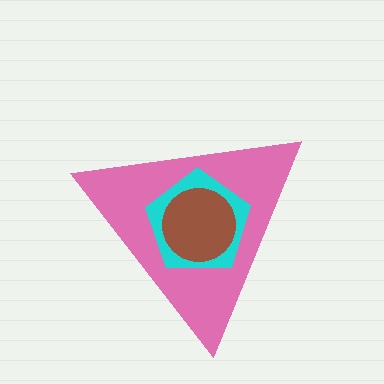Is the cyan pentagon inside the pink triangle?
Yes.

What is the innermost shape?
The brown circle.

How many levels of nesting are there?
3.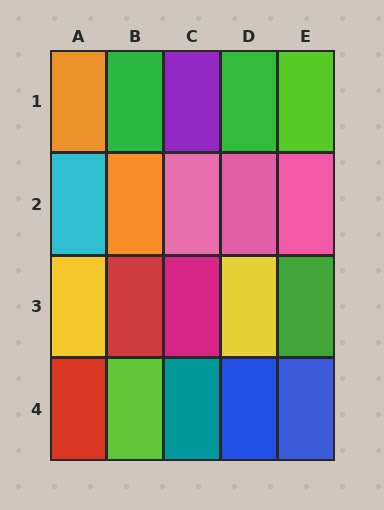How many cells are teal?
1 cell is teal.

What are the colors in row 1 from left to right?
Orange, green, purple, green, lime.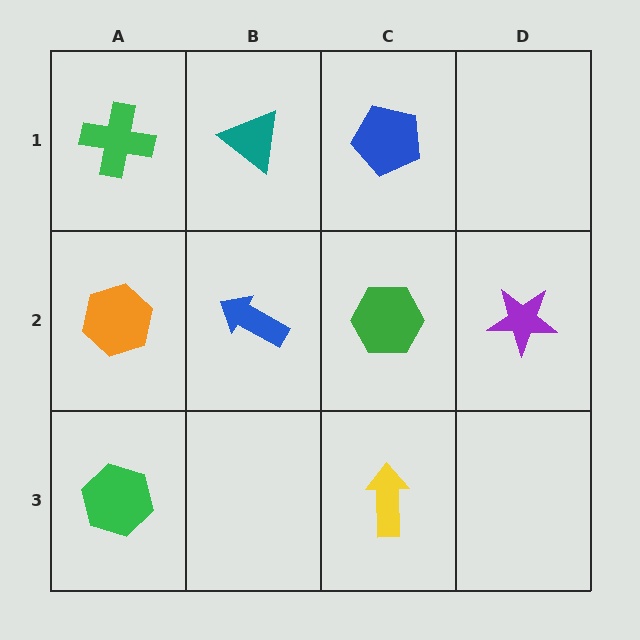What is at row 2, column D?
A purple star.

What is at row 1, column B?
A teal triangle.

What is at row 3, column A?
A green hexagon.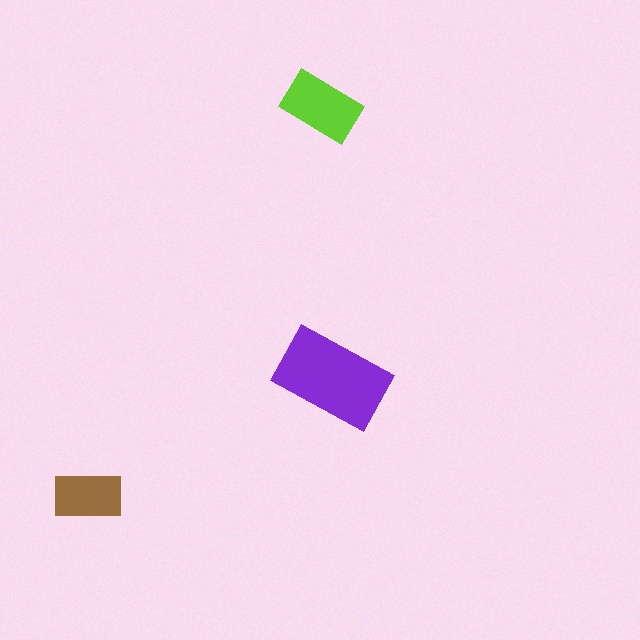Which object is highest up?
The lime rectangle is topmost.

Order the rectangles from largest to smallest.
the purple one, the lime one, the brown one.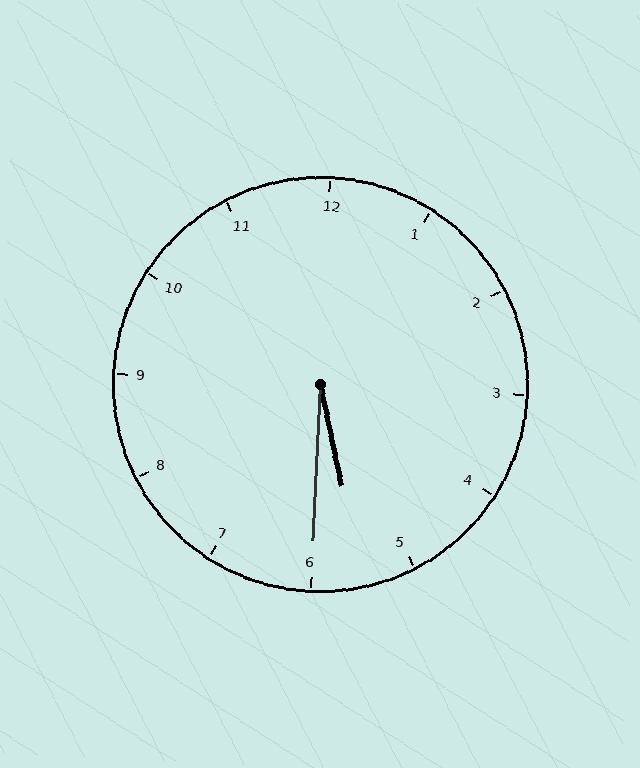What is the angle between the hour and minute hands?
Approximately 15 degrees.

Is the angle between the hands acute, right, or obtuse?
It is acute.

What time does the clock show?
5:30.